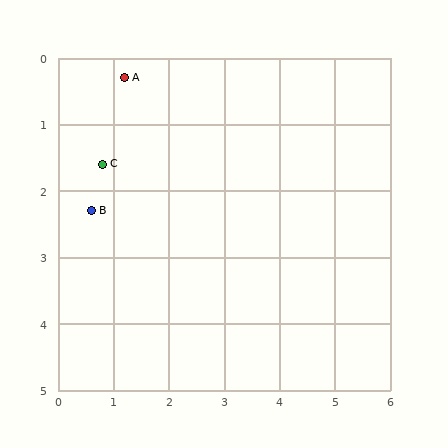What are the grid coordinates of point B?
Point B is at approximately (0.6, 2.3).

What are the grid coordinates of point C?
Point C is at approximately (0.8, 1.6).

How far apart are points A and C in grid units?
Points A and C are about 1.4 grid units apart.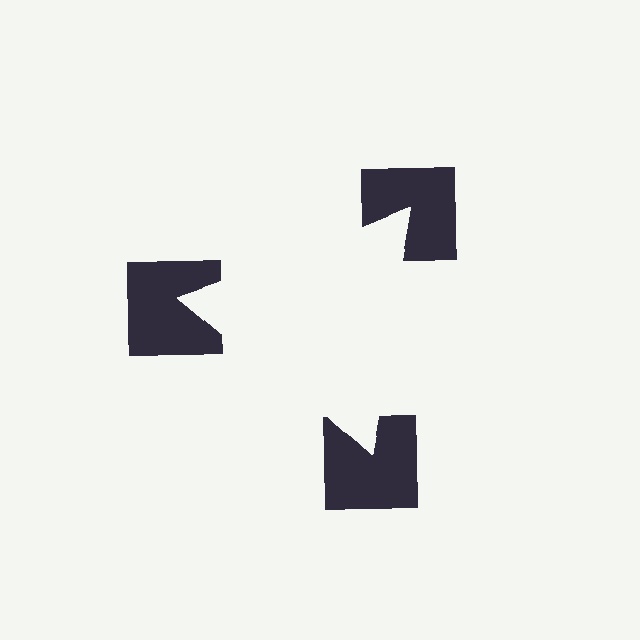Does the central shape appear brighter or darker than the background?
It typically appears slightly brighter than the background, even though no actual brightness change is drawn.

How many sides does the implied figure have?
3 sides.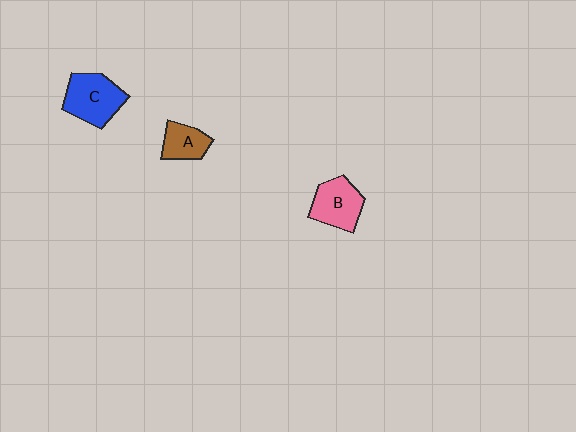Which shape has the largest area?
Shape C (blue).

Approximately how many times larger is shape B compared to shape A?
Approximately 1.4 times.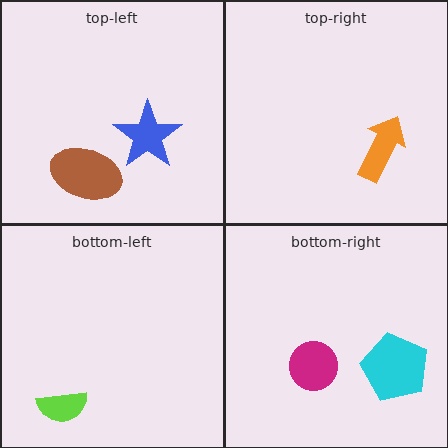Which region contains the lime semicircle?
The bottom-left region.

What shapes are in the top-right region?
The orange arrow.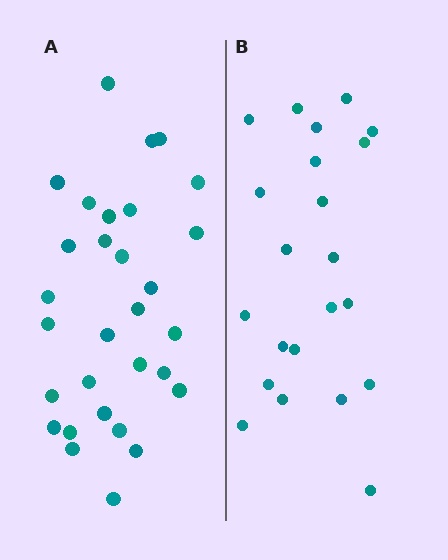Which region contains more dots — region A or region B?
Region A (the left region) has more dots.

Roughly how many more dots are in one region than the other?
Region A has roughly 8 or so more dots than region B.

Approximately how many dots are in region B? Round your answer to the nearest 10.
About 20 dots. (The exact count is 22, which rounds to 20.)